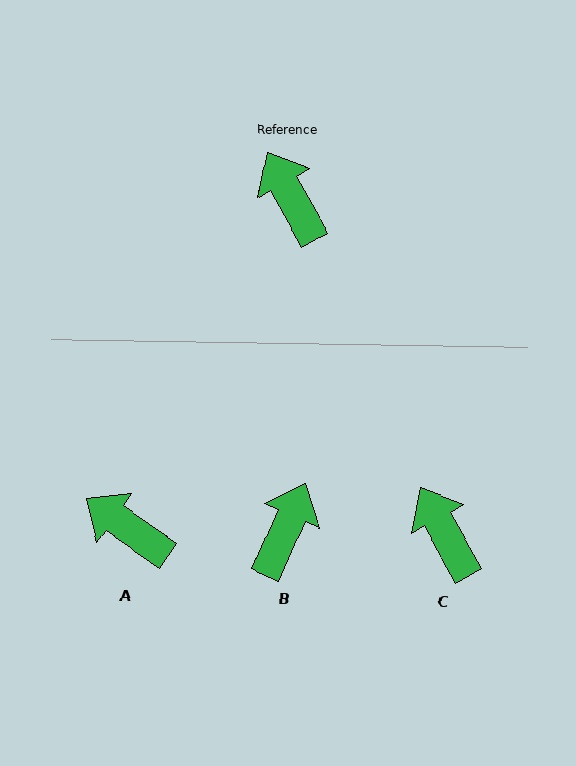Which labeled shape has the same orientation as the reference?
C.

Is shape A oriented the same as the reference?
No, it is off by about 26 degrees.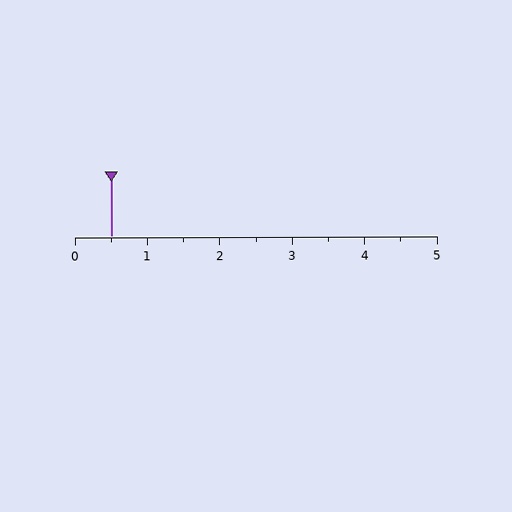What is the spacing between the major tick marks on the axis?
The major ticks are spaced 1 apart.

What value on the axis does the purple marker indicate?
The marker indicates approximately 0.5.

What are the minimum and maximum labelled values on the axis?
The axis runs from 0 to 5.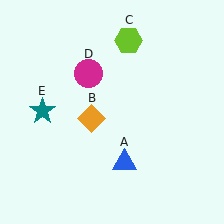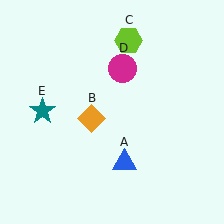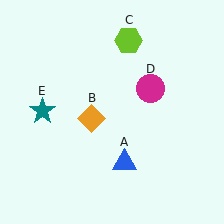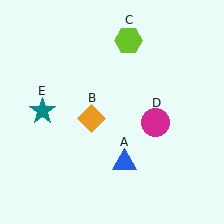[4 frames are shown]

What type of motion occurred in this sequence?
The magenta circle (object D) rotated clockwise around the center of the scene.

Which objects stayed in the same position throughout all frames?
Blue triangle (object A) and orange diamond (object B) and lime hexagon (object C) and teal star (object E) remained stationary.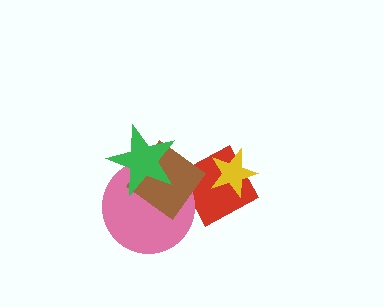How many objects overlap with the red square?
2 objects overlap with the red square.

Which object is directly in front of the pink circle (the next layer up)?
The brown diamond is directly in front of the pink circle.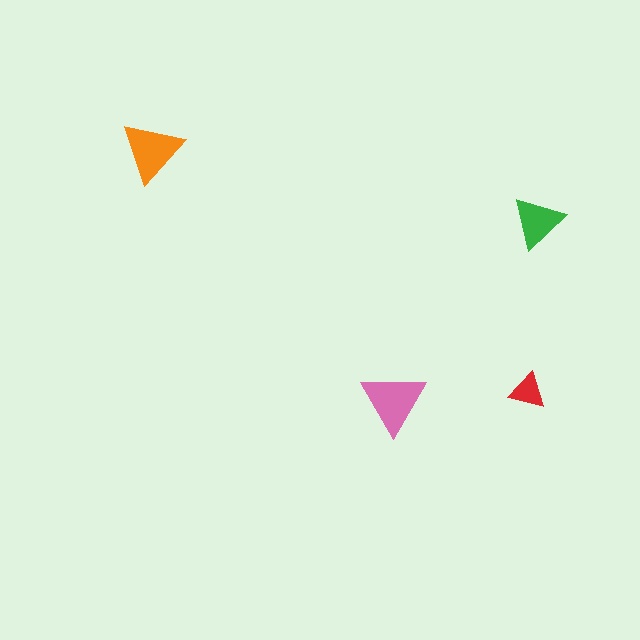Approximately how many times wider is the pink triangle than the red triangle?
About 2 times wider.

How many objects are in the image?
There are 4 objects in the image.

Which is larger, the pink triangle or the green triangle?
The pink one.